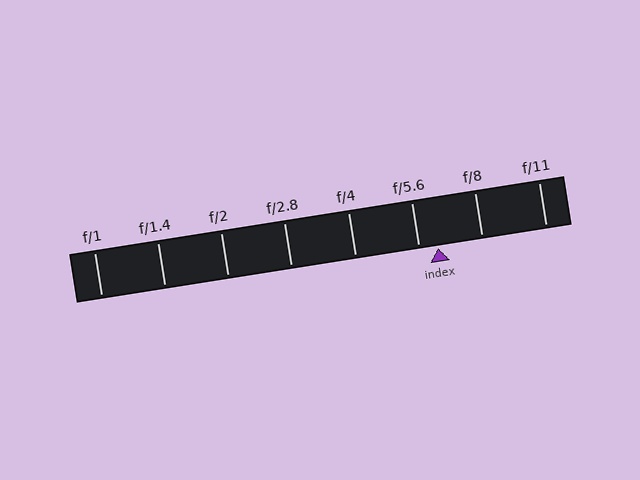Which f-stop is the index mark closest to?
The index mark is closest to f/5.6.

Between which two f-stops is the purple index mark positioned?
The index mark is between f/5.6 and f/8.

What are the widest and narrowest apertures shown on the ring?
The widest aperture shown is f/1 and the narrowest is f/11.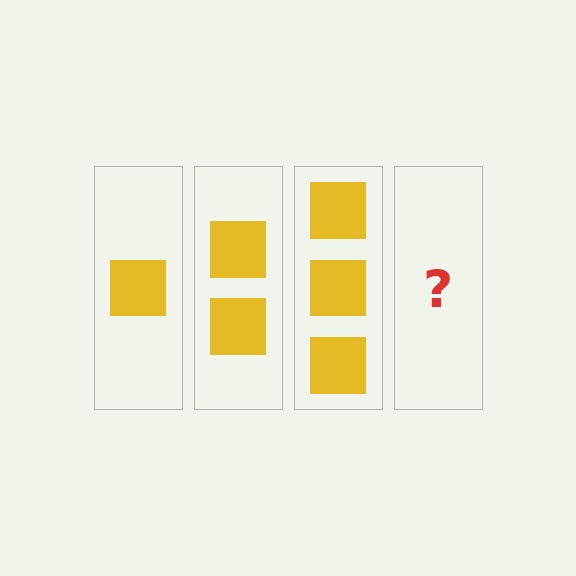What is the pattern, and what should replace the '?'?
The pattern is that each step adds one more square. The '?' should be 4 squares.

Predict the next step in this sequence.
The next step is 4 squares.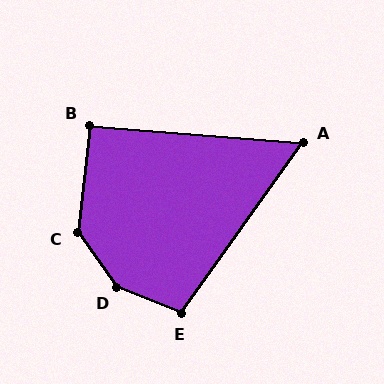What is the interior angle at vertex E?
Approximately 104 degrees (obtuse).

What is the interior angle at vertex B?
Approximately 92 degrees (approximately right).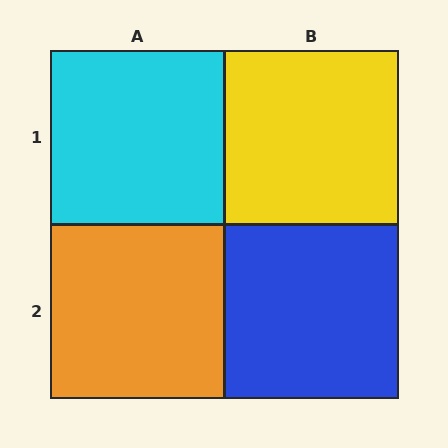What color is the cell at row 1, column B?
Yellow.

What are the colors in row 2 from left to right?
Orange, blue.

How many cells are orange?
1 cell is orange.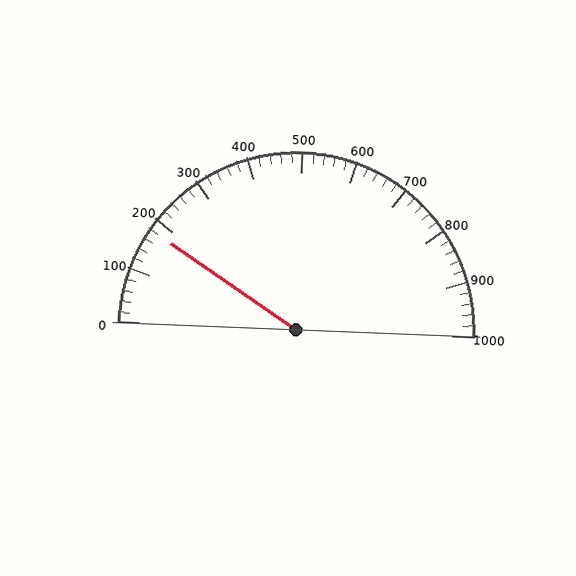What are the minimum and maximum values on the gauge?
The gauge ranges from 0 to 1000.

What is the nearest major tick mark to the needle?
The nearest major tick mark is 200.